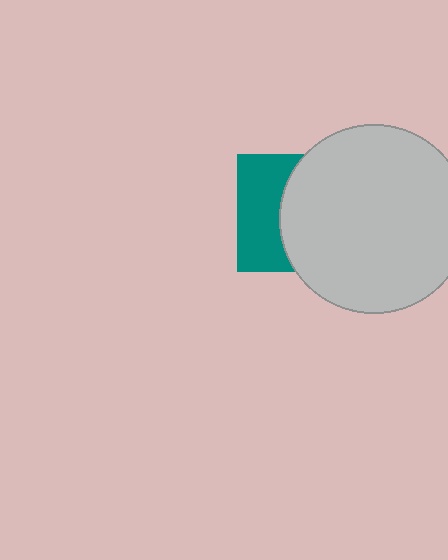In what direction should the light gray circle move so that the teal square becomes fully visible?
The light gray circle should move right. That is the shortest direction to clear the overlap and leave the teal square fully visible.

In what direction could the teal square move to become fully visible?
The teal square could move left. That would shift it out from behind the light gray circle entirely.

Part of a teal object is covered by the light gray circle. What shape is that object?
It is a square.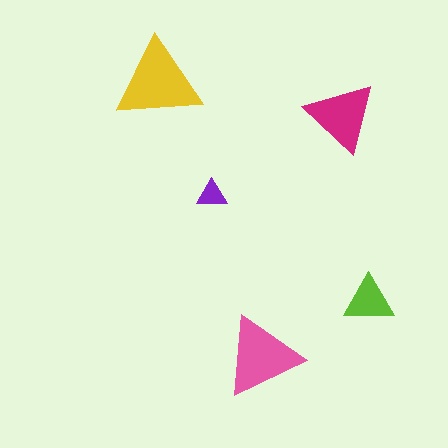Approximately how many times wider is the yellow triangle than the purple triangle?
About 3 times wider.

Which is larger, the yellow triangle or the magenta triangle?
The yellow one.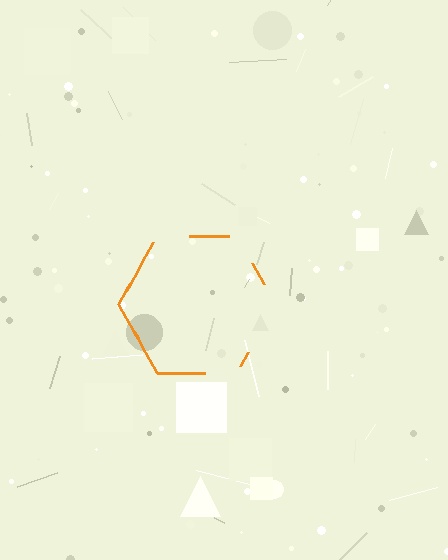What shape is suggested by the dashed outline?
The dashed outline suggests a hexagon.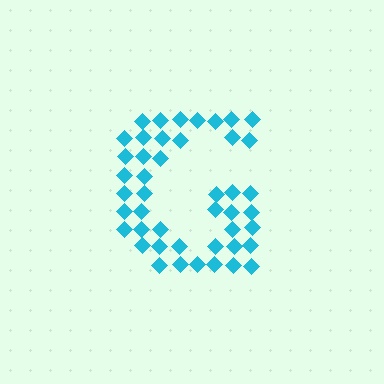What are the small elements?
The small elements are diamonds.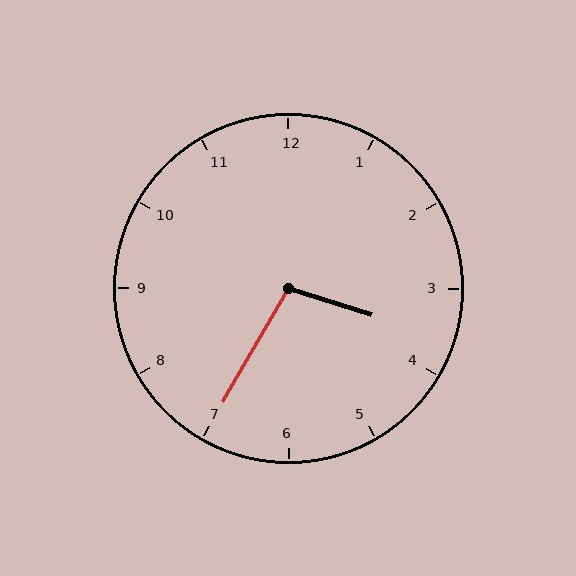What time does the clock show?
3:35.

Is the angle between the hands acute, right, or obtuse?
It is obtuse.